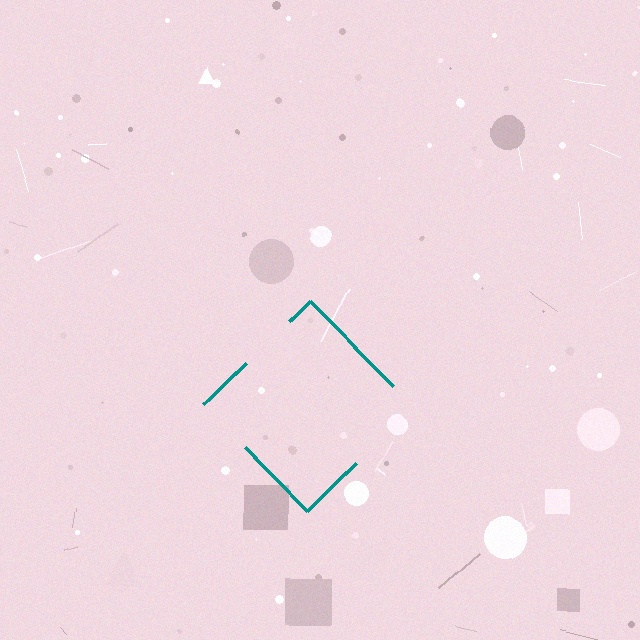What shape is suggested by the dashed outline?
The dashed outline suggests a diamond.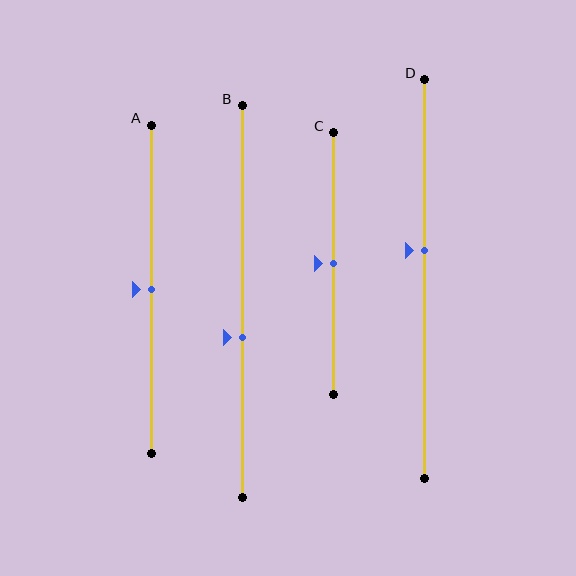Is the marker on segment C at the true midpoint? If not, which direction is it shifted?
Yes, the marker on segment C is at the true midpoint.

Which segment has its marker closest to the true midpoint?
Segment A has its marker closest to the true midpoint.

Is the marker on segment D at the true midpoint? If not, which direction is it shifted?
No, the marker on segment D is shifted upward by about 7% of the segment length.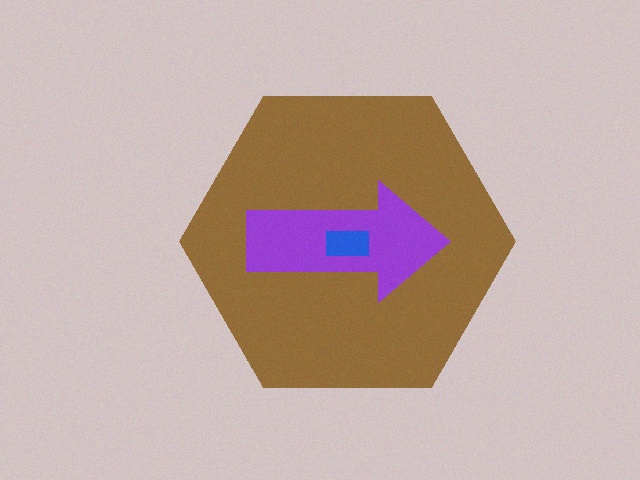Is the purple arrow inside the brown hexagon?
Yes.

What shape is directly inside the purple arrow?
The blue rectangle.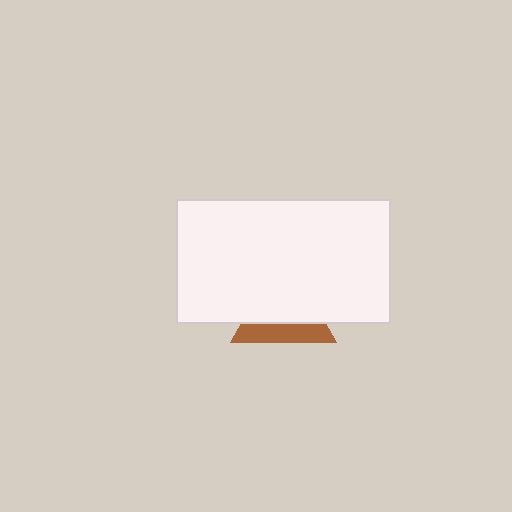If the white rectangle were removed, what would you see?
You would see the complete brown triangle.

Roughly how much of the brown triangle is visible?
A small part of it is visible (roughly 38%).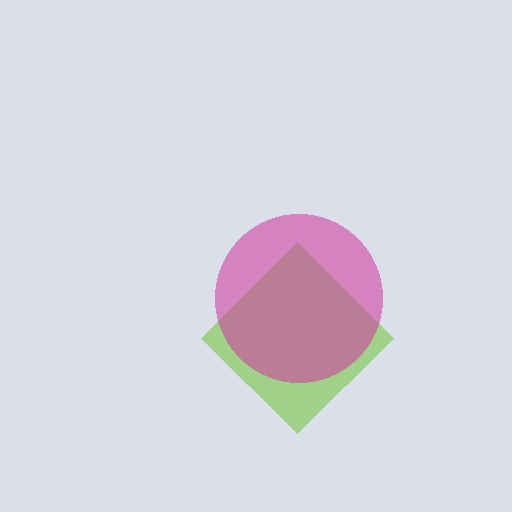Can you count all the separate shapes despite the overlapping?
Yes, there are 2 separate shapes.